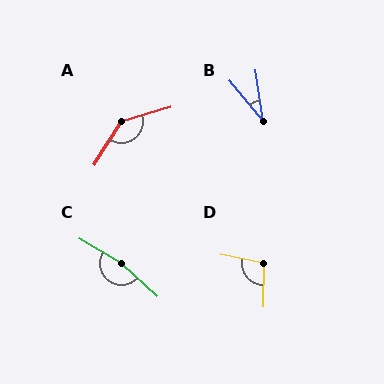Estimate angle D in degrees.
Approximately 100 degrees.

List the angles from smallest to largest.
B (31°), D (100°), A (139°), C (168°).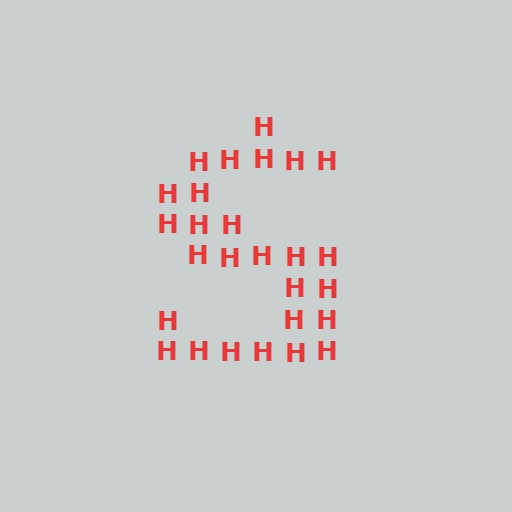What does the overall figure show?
The overall figure shows the letter S.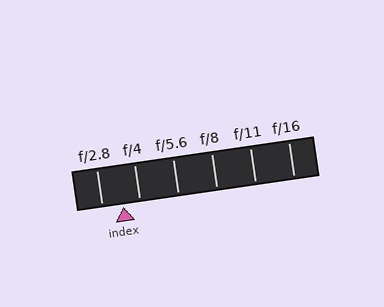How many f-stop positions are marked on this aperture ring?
There are 6 f-stop positions marked.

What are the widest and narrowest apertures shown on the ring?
The widest aperture shown is f/2.8 and the narrowest is f/16.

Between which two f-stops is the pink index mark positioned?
The index mark is between f/2.8 and f/4.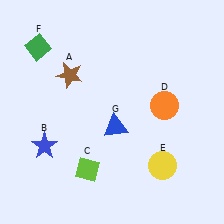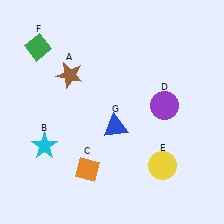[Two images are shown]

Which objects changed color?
B changed from blue to cyan. C changed from lime to orange. D changed from orange to purple.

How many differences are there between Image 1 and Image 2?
There are 3 differences between the two images.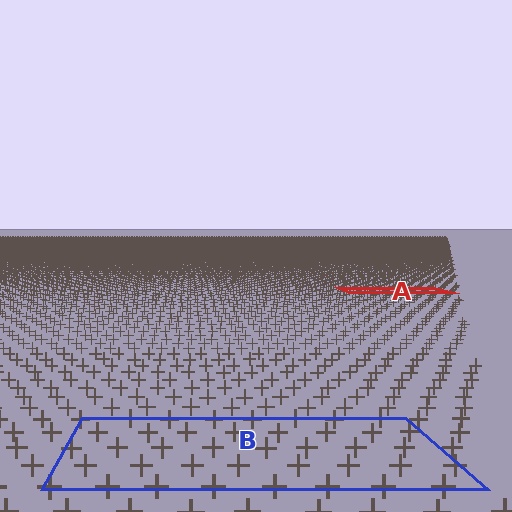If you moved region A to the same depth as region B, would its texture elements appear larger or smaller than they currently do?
They would appear larger. At a closer depth, the same texture elements are projected at a bigger on-screen size.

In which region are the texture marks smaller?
The texture marks are smaller in region A, because it is farther away.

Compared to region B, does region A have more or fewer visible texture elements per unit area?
Region A has more texture elements per unit area — they are packed more densely because it is farther away.